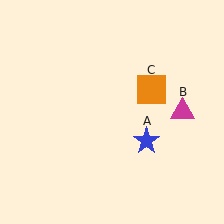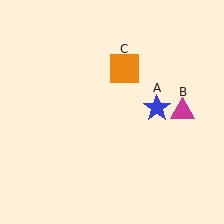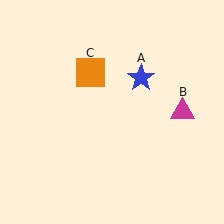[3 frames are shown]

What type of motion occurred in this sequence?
The blue star (object A), orange square (object C) rotated counterclockwise around the center of the scene.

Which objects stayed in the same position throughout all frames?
Magenta triangle (object B) remained stationary.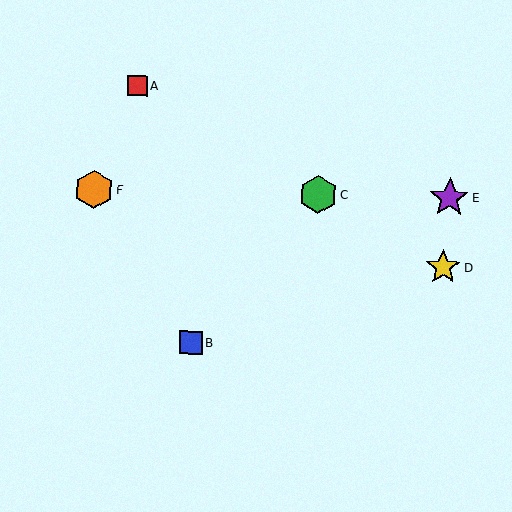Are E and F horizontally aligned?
Yes, both are at y≈198.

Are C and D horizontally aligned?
No, C is at y≈195 and D is at y≈267.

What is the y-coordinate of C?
Object C is at y≈195.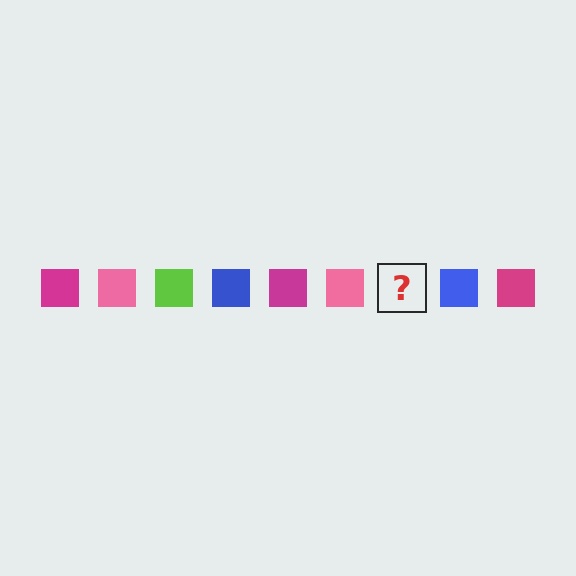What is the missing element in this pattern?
The missing element is a lime square.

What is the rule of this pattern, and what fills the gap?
The rule is that the pattern cycles through magenta, pink, lime, blue squares. The gap should be filled with a lime square.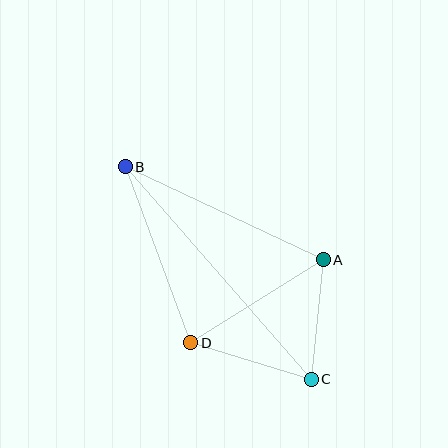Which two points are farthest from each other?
Points B and C are farthest from each other.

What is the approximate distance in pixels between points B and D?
The distance between B and D is approximately 188 pixels.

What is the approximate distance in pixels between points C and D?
The distance between C and D is approximately 126 pixels.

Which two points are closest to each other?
Points A and C are closest to each other.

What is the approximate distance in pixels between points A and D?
The distance between A and D is approximately 156 pixels.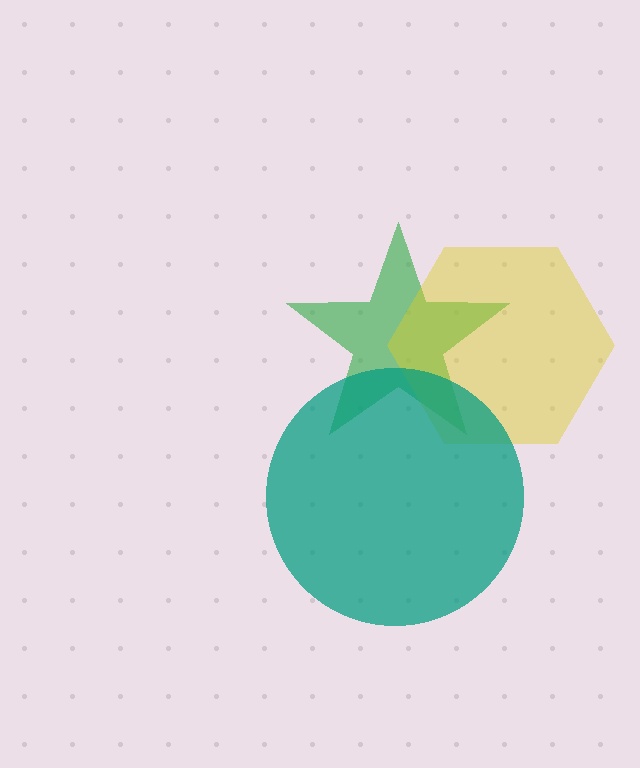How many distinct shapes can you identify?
There are 3 distinct shapes: a green star, a yellow hexagon, a teal circle.